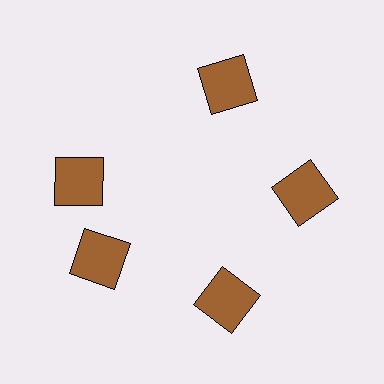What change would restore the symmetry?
The symmetry would be restored by rotating it back into even spacing with its neighbors so that all 5 squares sit at equal angles and equal distance from the center.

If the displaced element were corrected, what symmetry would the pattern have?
It would have 5-fold rotational symmetry — the pattern would map onto itself every 72 degrees.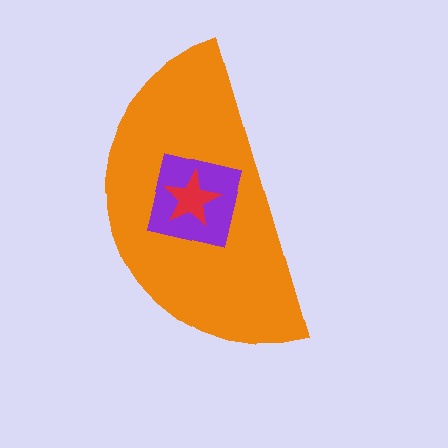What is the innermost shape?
The red star.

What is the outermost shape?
The orange semicircle.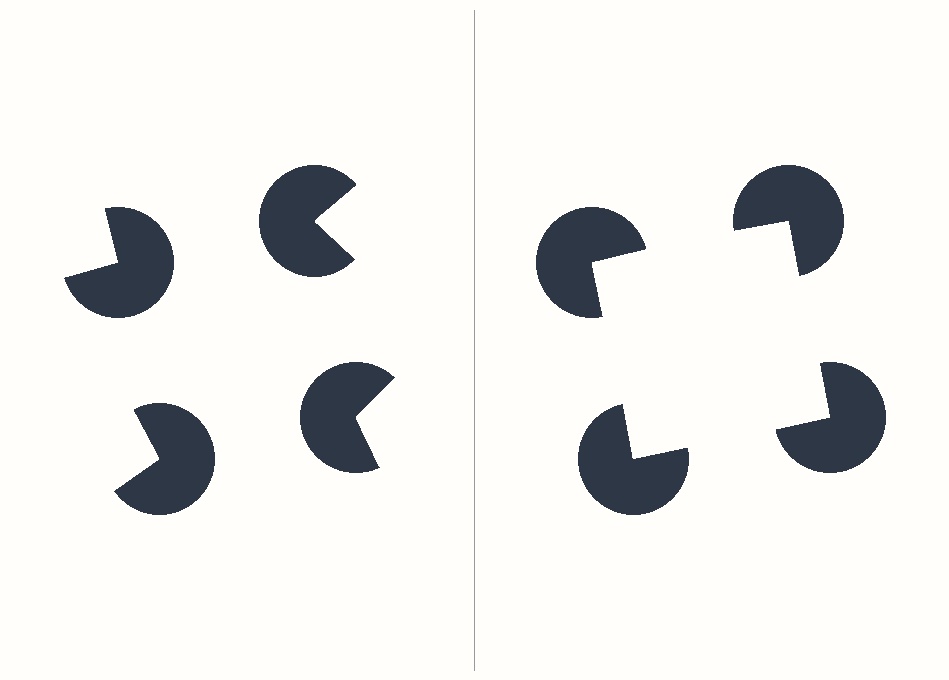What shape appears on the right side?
An illusory square.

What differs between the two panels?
The pac-man discs are positioned identically on both sides; only the wedge orientations differ. On the right they align to a square; on the left they are misaligned.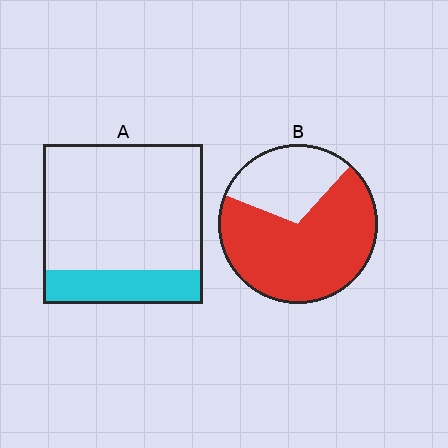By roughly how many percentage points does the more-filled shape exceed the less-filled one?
By roughly 50 percentage points (B over A).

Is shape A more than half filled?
No.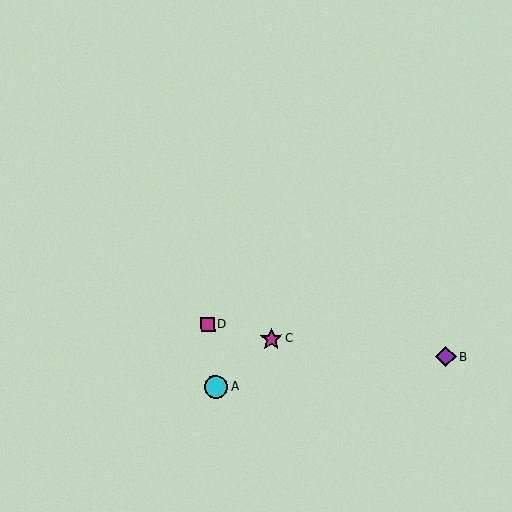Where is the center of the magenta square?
The center of the magenta square is at (208, 324).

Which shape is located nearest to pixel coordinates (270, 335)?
The magenta star (labeled C) at (271, 339) is nearest to that location.